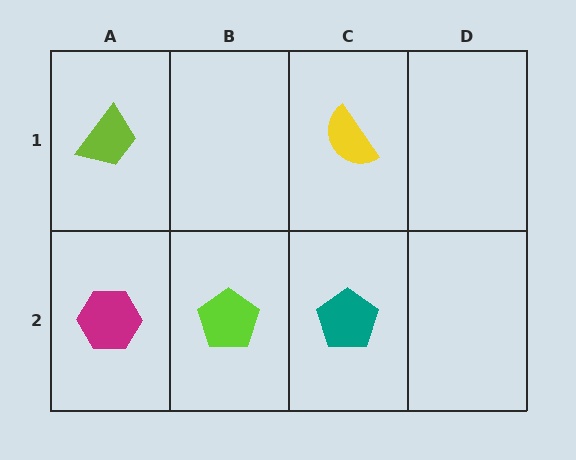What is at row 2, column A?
A magenta hexagon.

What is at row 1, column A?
A lime trapezoid.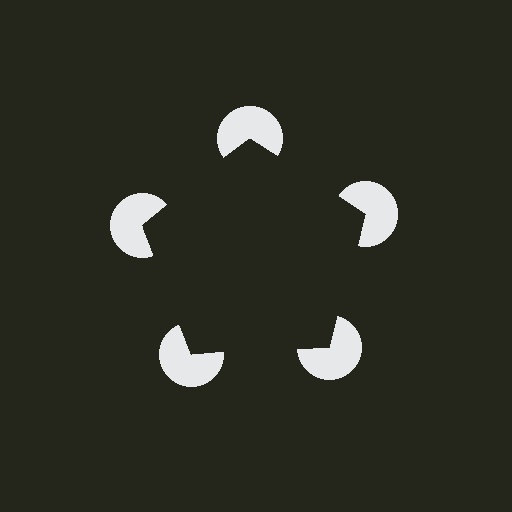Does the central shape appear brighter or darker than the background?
It typically appears slightly darker than the background, even though no actual brightness change is drawn.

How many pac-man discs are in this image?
There are 5 — one at each vertex of the illusory pentagon.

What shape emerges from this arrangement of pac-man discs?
An illusory pentagon — its edges are inferred from the aligned wedge cuts in the pac-man discs, not physically drawn.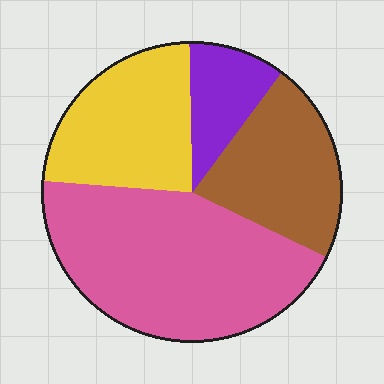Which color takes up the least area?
Purple, at roughly 10%.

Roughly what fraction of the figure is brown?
Brown covers about 20% of the figure.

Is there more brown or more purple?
Brown.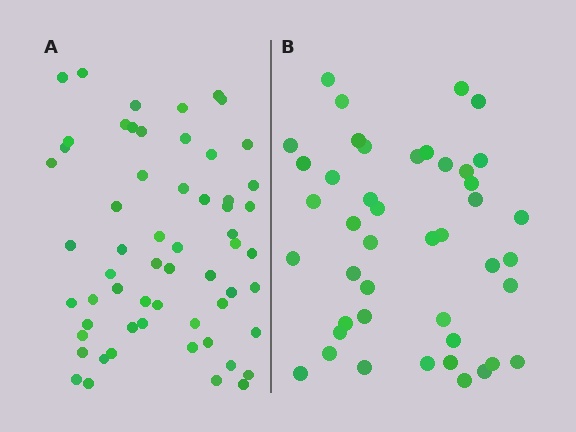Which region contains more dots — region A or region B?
Region A (the left region) has more dots.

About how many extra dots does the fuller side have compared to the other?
Region A has approximately 15 more dots than region B.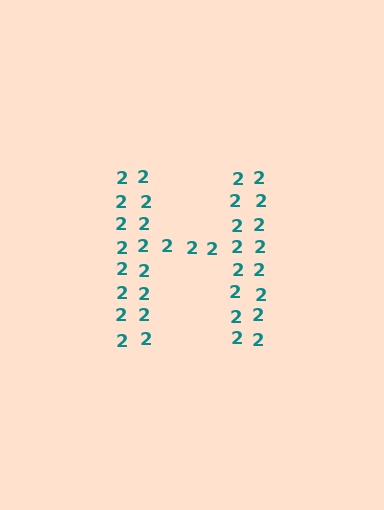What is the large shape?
The large shape is the letter H.